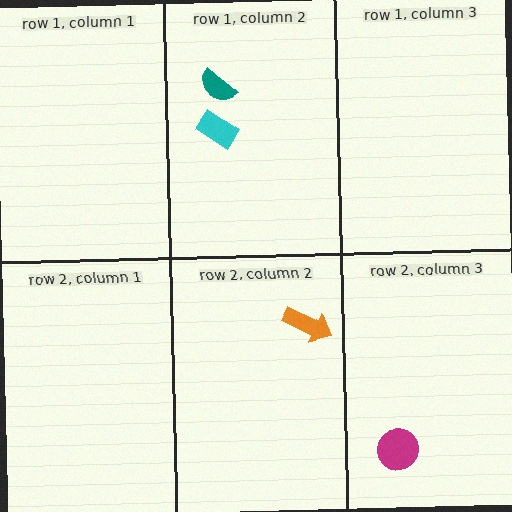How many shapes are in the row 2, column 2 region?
1.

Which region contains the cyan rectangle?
The row 1, column 2 region.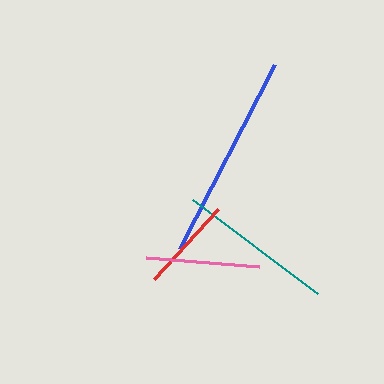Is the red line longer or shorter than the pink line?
The pink line is longer than the red line.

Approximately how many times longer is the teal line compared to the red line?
The teal line is approximately 1.6 times the length of the red line.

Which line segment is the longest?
The blue line is the longest at approximately 206 pixels.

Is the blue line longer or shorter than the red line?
The blue line is longer than the red line.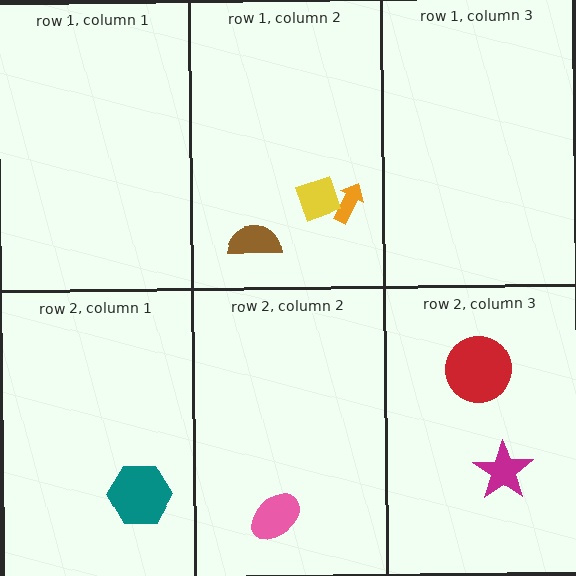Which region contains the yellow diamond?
The row 1, column 2 region.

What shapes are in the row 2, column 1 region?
The teal hexagon.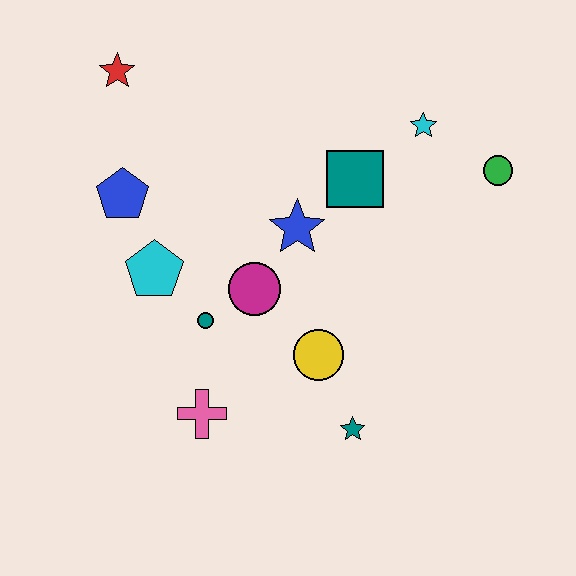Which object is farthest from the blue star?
The red star is farthest from the blue star.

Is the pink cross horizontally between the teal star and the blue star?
No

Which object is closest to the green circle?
The cyan star is closest to the green circle.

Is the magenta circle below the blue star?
Yes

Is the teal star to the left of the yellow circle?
No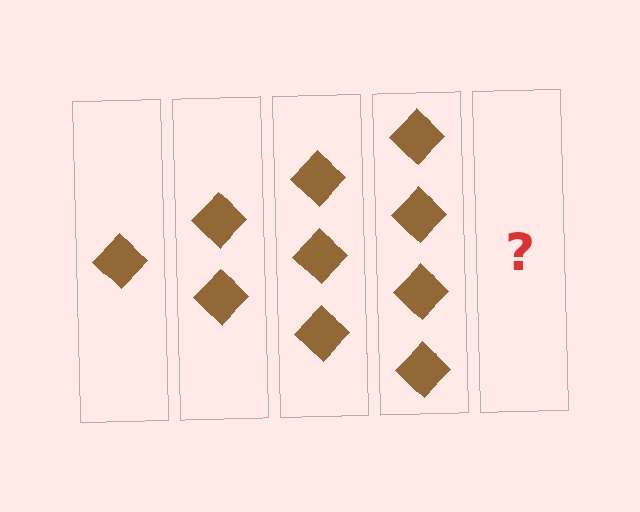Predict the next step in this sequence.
The next step is 5 diamonds.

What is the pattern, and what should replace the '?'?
The pattern is that each step adds one more diamond. The '?' should be 5 diamonds.